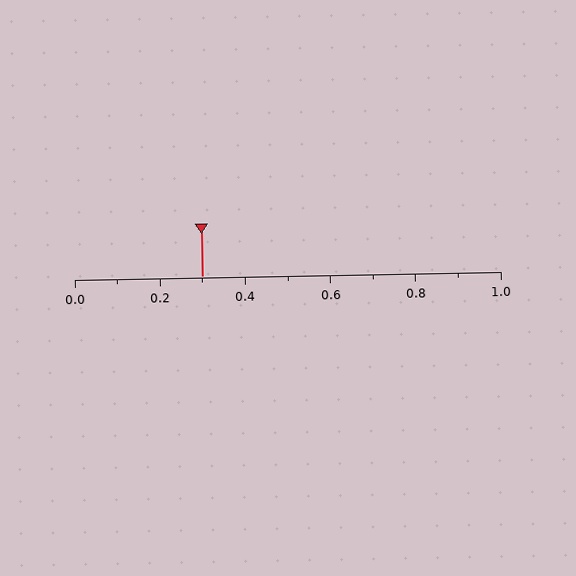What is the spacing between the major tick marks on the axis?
The major ticks are spaced 0.2 apart.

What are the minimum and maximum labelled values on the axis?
The axis runs from 0.0 to 1.0.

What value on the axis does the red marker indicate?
The marker indicates approximately 0.3.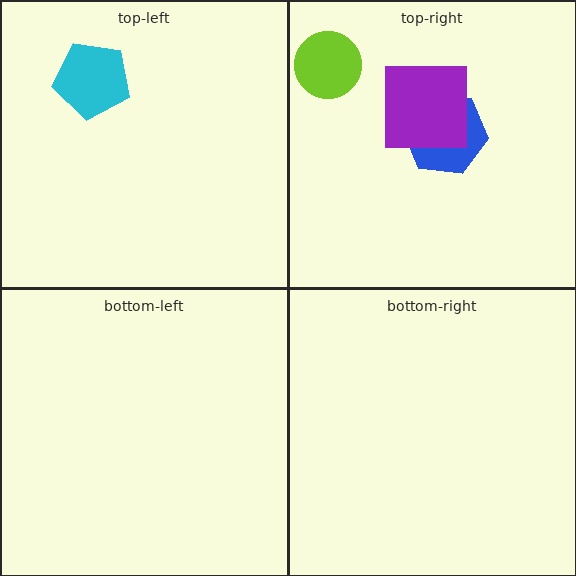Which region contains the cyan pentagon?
The top-left region.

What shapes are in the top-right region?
The blue hexagon, the purple square, the lime circle.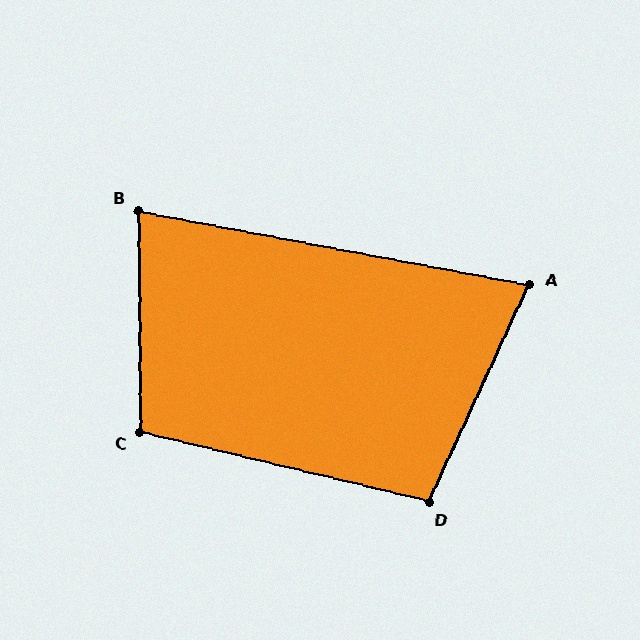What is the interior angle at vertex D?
Approximately 101 degrees (obtuse).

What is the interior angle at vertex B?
Approximately 79 degrees (acute).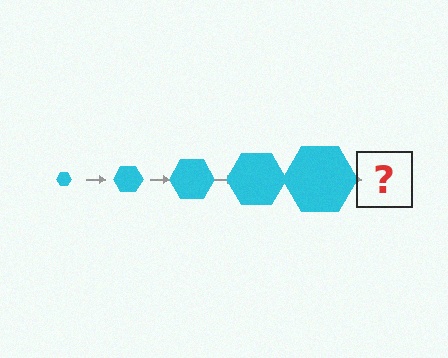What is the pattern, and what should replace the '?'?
The pattern is that the hexagon gets progressively larger each step. The '?' should be a cyan hexagon, larger than the previous one.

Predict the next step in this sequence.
The next step is a cyan hexagon, larger than the previous one.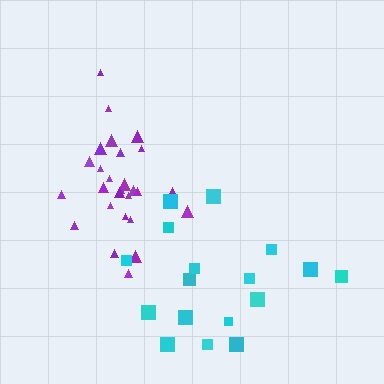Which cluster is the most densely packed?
Purple.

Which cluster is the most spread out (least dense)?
Cyan.